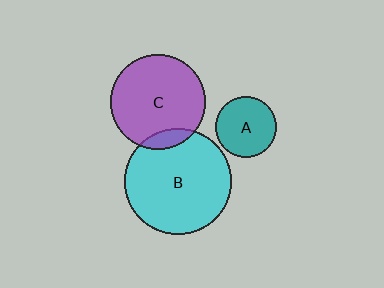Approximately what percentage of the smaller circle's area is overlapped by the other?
Approximately 10%.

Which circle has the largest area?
Circle B (cyan).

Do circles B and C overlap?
Yes.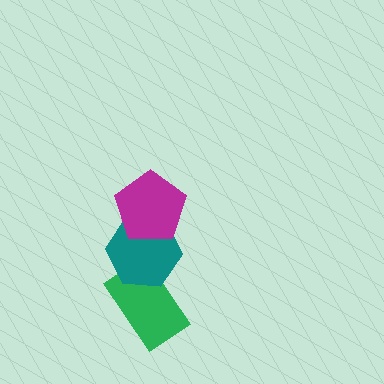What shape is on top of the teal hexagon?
The magenta pentagon is on top of the teal hexagon.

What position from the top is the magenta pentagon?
The magenta pentagon is 1st from the top.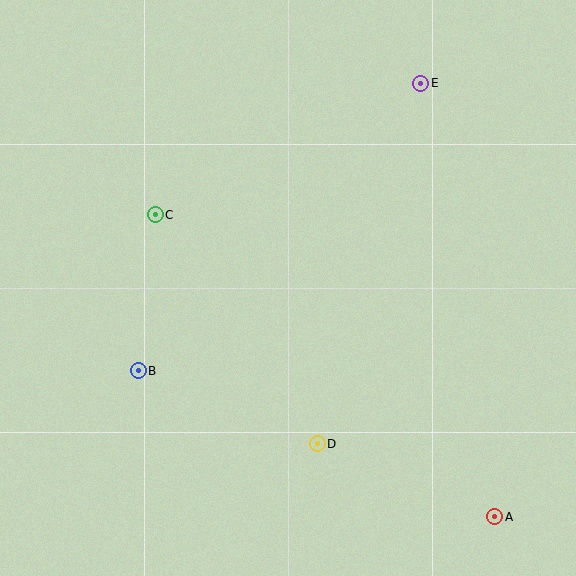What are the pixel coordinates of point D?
Point D is at (317, 444).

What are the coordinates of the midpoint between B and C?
The midpoint between B and C is at (147, 293).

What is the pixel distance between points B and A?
The distance between B and A is 385 pixels.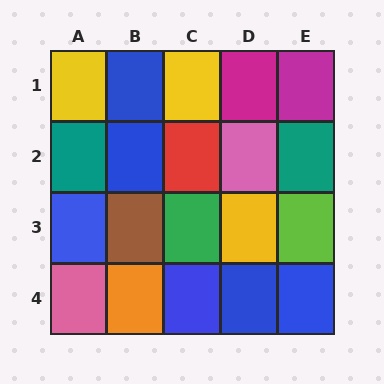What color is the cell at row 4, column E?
Blue.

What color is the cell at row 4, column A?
Pink.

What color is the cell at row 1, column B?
Blue.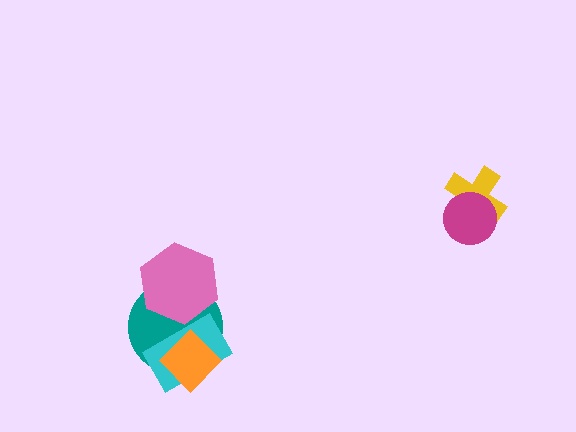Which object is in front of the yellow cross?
The magenta circle is in front of the yellow cross.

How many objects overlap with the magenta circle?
1 object overlaps with the magenta circle.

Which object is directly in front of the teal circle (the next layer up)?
The pink hexagon is directly in front of the teal circle.